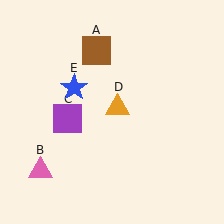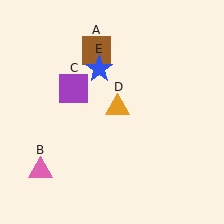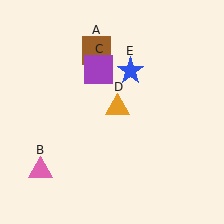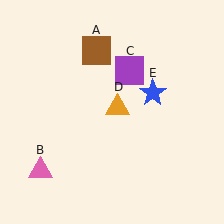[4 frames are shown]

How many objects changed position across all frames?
2 objects changed position: purple square (object C), blue star (object E).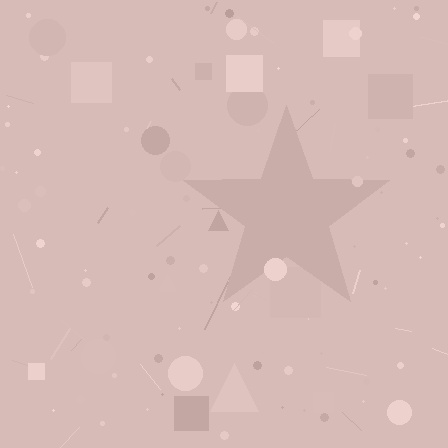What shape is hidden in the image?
A star is hidden in the image.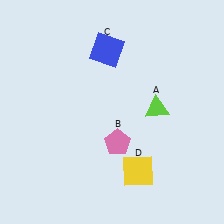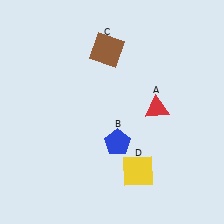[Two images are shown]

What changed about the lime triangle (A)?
In Image 1, A is lime. In Image 2, it changed to red.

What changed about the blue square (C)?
In Image 1, C is blue. In Image 2, it changed to brown.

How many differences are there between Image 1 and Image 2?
There are 3 differences between the two images.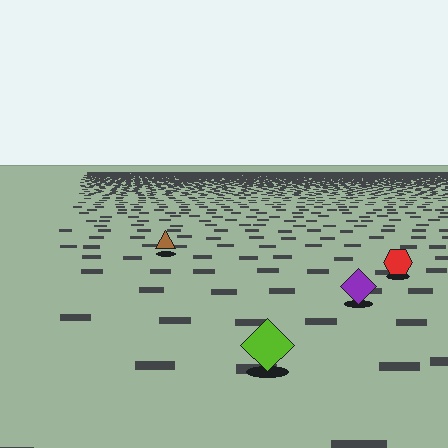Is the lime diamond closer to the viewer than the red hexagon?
Yes. The lime diamond is closer — you can tell from the texture gradient: the ground texture is coarser near it.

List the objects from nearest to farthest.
From nearest to farthest: the lime diamond, the purple diamond, the red hexagon, the brown triangle.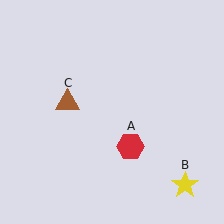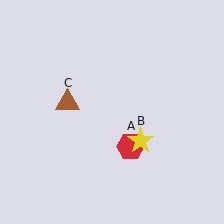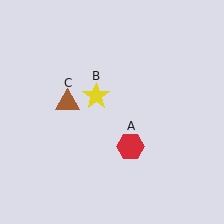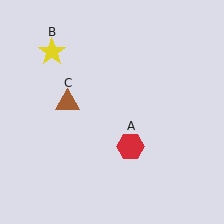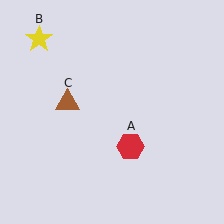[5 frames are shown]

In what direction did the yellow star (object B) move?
The yellow star (object B) moved up and to the left.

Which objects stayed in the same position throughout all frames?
Red hexagon (object A) and brown triangle (object C) remained stationary.